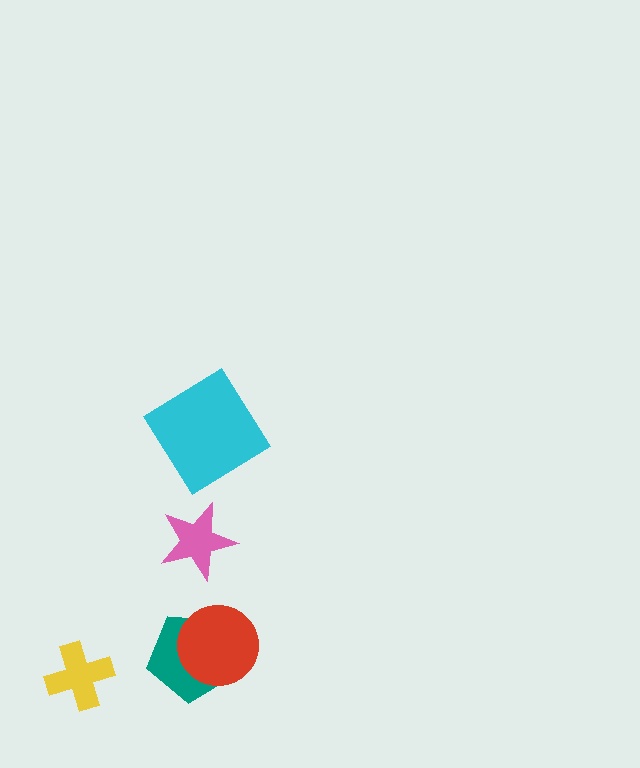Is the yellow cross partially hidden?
No, no other shape covers it.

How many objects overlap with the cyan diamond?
0 objects overlap with the cyan diamond.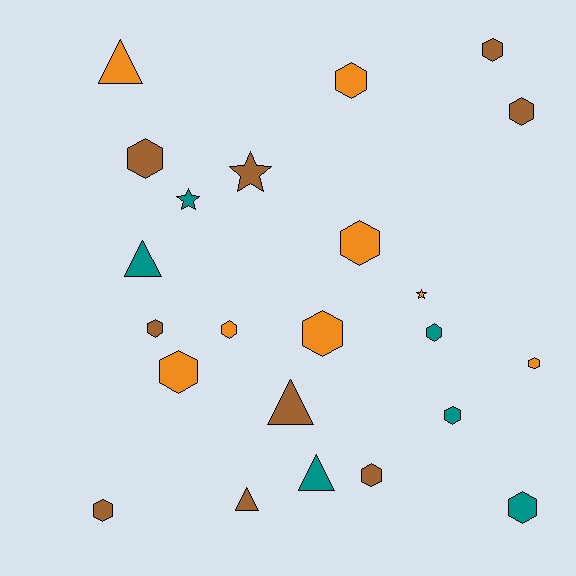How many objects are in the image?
There are 23 objects.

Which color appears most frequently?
Brown, with 9 objects.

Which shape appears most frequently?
Hexagon, with 15 objects.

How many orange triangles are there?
There is 1 orange triangle.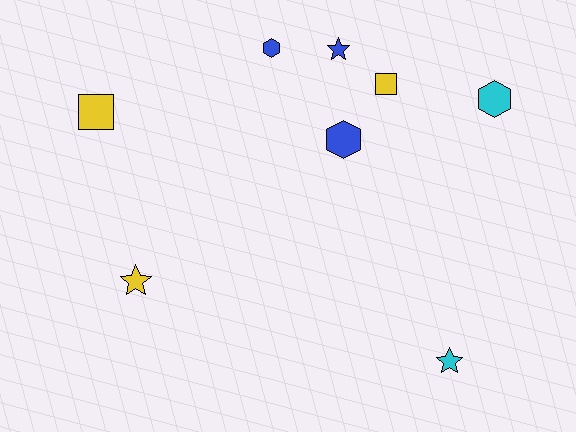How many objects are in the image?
There are 8 objects.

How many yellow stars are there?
There is 1 yellow star.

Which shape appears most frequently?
Star, with 3 objects.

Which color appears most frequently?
Yellow, with 3 objects.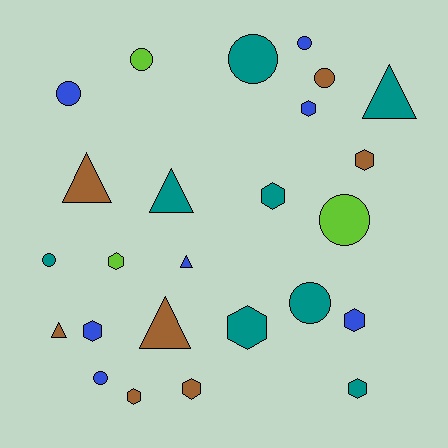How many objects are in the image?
There are 25 objects.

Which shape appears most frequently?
Hexagon, with 10 objects.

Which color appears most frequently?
Teal, with 8 objects.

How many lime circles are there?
There are 2 lime circles.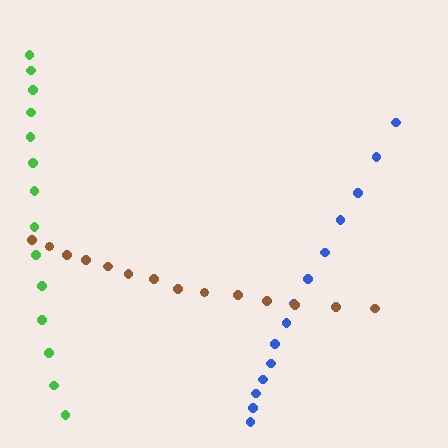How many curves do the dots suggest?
There are 3 distinct paths.